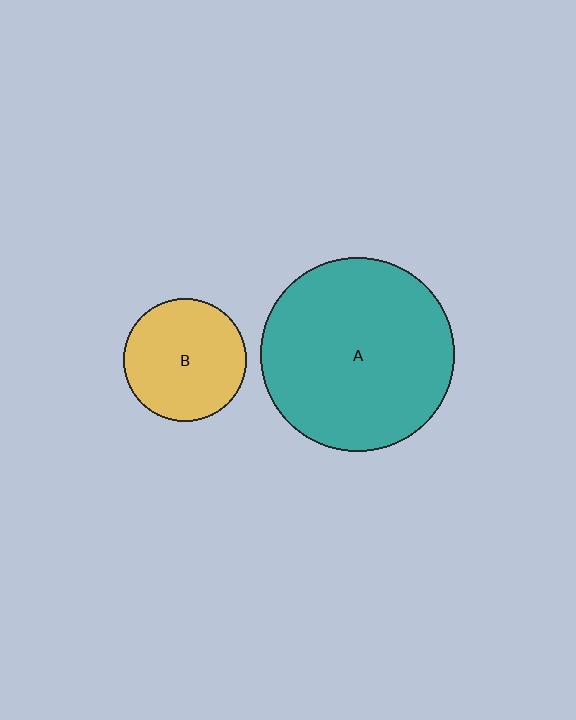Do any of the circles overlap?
No, none of the circles overlap.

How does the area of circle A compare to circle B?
Approximately 2.5 times.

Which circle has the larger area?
Circle A (teal).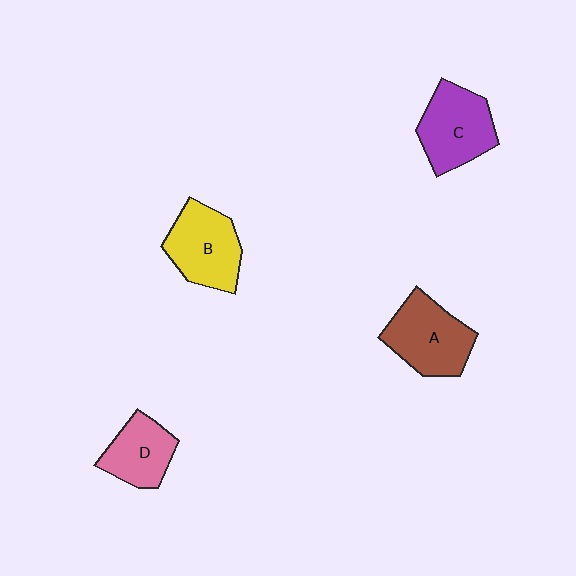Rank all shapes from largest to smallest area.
From largest to smallest: A (brown), C (purple), B (yellow), D (pink).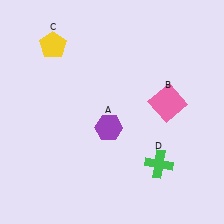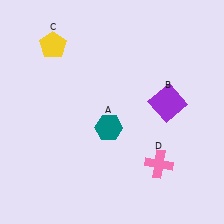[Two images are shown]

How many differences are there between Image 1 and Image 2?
There are 3 differences between the two images.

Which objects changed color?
A changed from purple to teal. B changed from pink to purple. D changed from green to pink.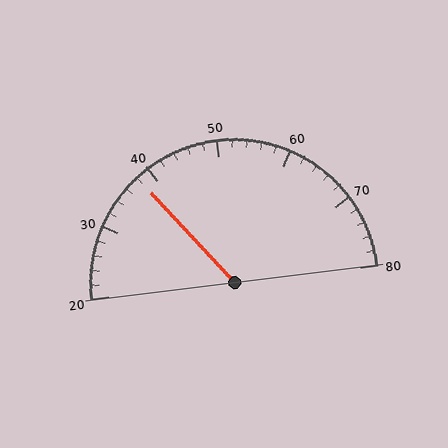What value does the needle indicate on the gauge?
The needle indicates approximately 38.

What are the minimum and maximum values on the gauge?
The gauge ranges from 20 to 80.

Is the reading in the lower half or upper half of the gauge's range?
The reading is in the lower half of the range (20 to 80).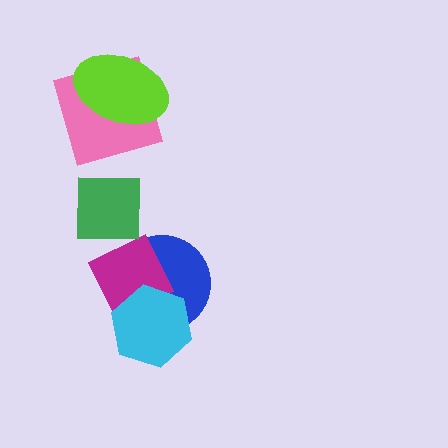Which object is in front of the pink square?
The lime ellipse is in front of the pink square.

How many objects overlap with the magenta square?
2 objects overlap with the magenta square.